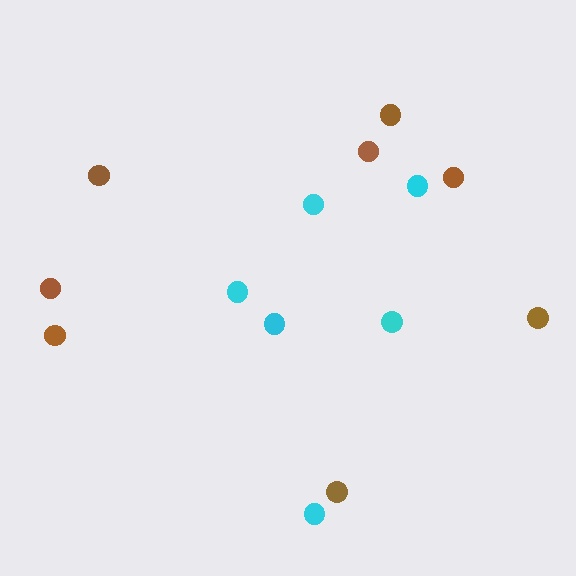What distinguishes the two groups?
There are 2 groups: one group of brown circles (8) and one group of cyan circles (6).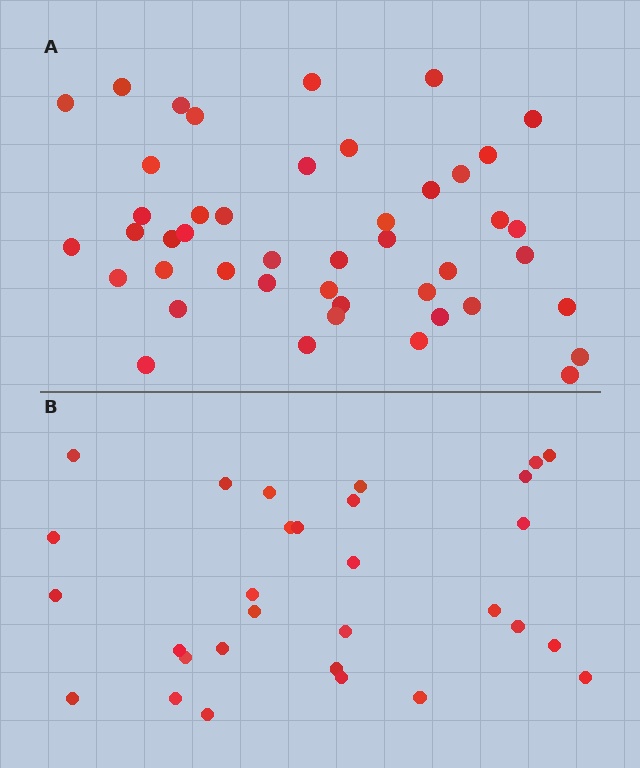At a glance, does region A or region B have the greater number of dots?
Region A (the top region) has more dots.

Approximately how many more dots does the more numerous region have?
Region A has approximately 15 more dots than region B.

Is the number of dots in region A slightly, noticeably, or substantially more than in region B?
Region A has substantially more. The ratio is roughly 1.5 to 1.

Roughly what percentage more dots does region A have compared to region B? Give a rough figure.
About 50% more.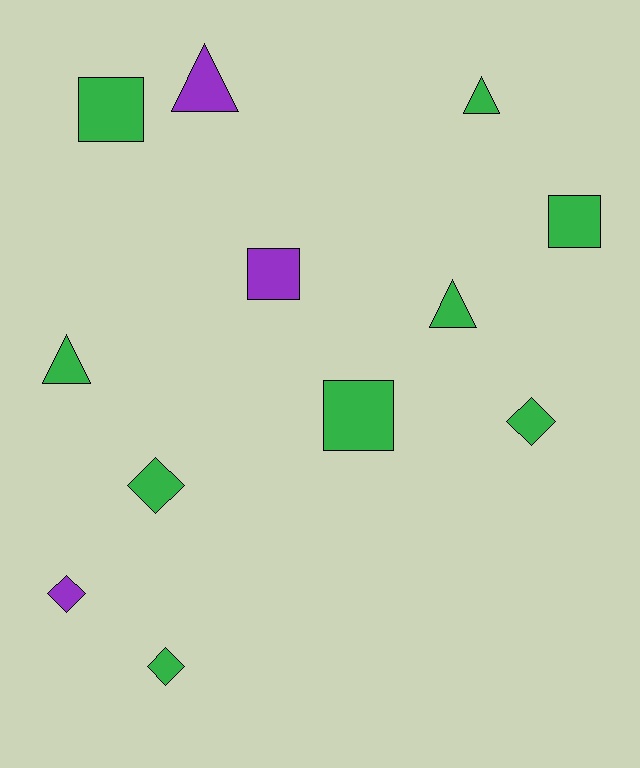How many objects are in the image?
There are 12 objects.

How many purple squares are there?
There is 1 purple square.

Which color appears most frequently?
Green, with 9 objects.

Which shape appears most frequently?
Triangle, with 4 objects.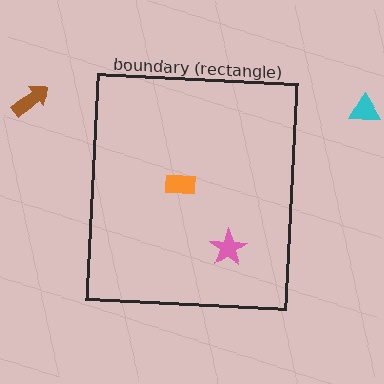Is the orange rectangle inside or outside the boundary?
Inside.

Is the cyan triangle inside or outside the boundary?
Outside.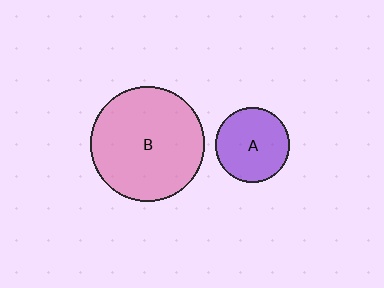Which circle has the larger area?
Circle B (pink).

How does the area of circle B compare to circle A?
Approximately 2.4 times.